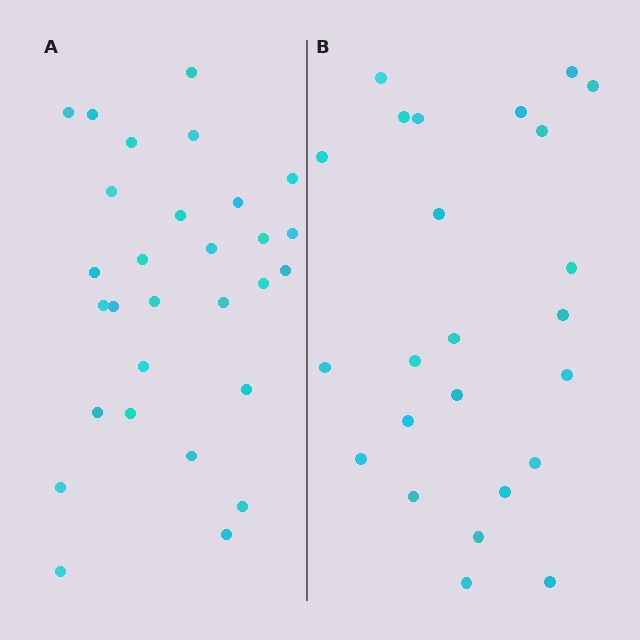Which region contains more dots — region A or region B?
Region A (the left region) has more dots.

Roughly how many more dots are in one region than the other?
Region A has about 5 more dots than region B.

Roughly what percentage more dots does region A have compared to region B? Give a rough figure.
About 20% more.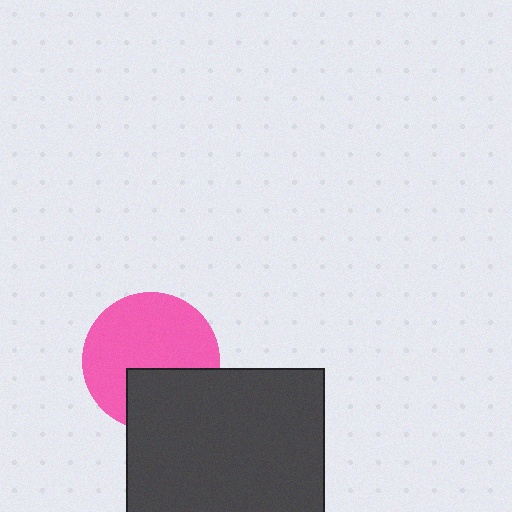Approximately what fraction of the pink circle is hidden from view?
Roughly 32% of the pink circle is hidden behind the dark gray rectangle.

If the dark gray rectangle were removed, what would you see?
You would see the complete pink circle.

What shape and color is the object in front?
The object in front is a dark gray rectangle.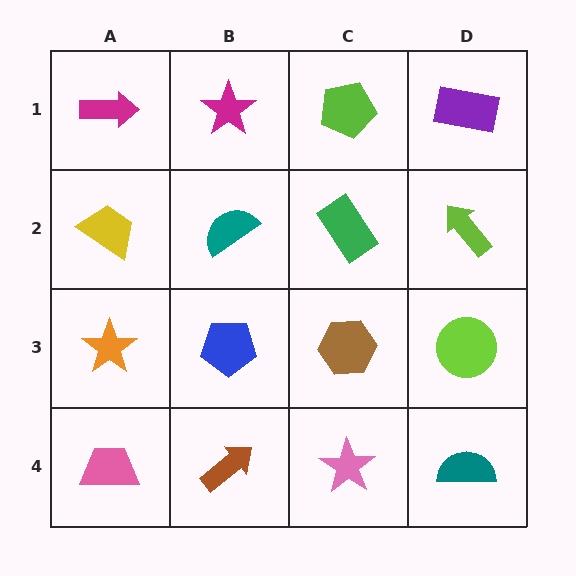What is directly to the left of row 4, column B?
A pink trapezoid.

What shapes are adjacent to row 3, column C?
A green rectangle (row 2, column C), a pink star (row 4, column C), a blue pentagon (row 3, column B), a lime circle (row 3, column D).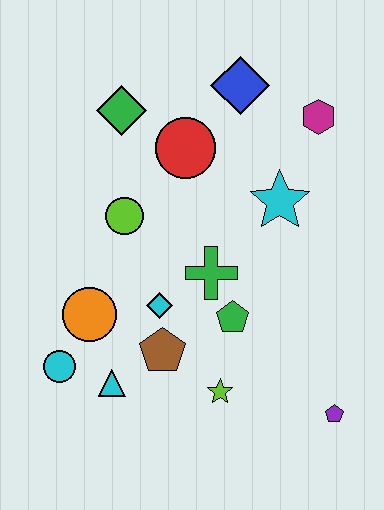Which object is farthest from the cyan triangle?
The magenta hexagon is farthest from the cyan triangle.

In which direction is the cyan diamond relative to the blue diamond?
The cyan diamond is below the blue diamond.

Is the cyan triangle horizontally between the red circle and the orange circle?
Yes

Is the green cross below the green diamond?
Yes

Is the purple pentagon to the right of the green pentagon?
Yes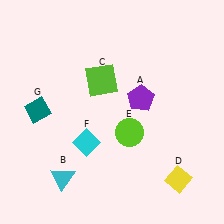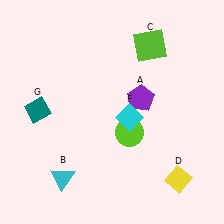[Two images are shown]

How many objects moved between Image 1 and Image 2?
2 objects moved between the two images.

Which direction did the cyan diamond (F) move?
The cyan diamond (F) moved right.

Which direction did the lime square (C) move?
The lime square (C) moved right.